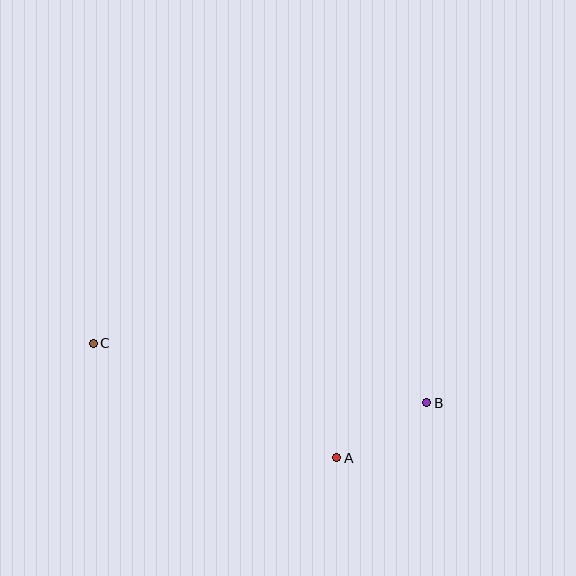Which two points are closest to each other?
Points A and B are closest to each other.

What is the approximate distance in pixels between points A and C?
The distance between A and C is approximately 269 pixels.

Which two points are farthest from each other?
Points B and C are farthest from each other.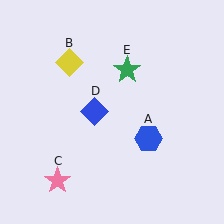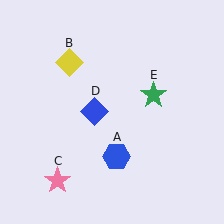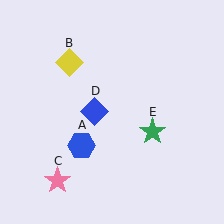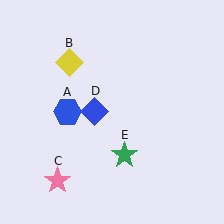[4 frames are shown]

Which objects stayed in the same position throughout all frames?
Yellow diamond (object B) and pink star (object C) and blue diamond (object D) remained stationary.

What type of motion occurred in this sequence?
The blue hexagon (object A), green star (object E) rotated clockwise around the center of the scene.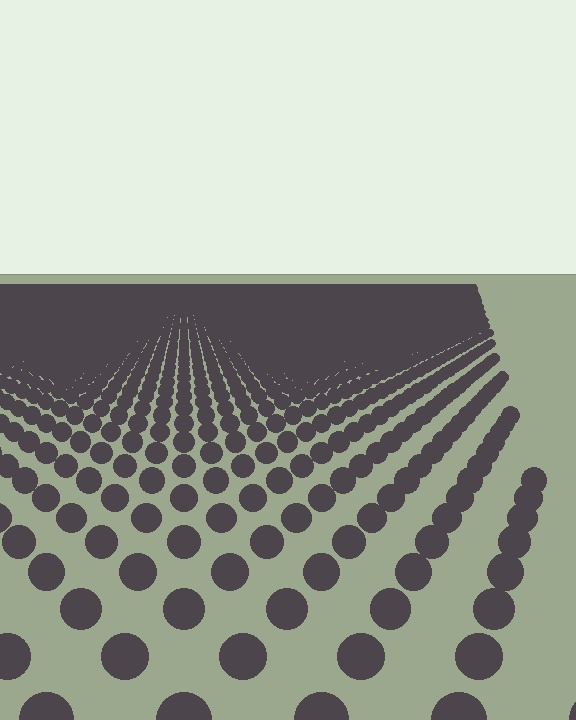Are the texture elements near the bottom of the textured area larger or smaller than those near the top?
Larger. Near the bottom, elements are closer to the viewer and appear at a bigger on-screen size.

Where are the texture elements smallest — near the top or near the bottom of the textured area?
Near the top.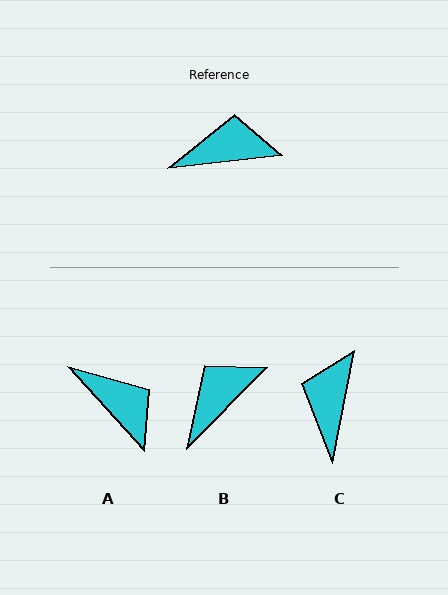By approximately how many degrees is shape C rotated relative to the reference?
Approximately 72 degrees counter-clockwise.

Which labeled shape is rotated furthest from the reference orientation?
C, about 72 degrees away.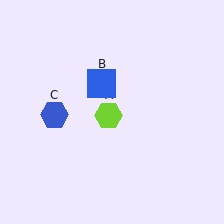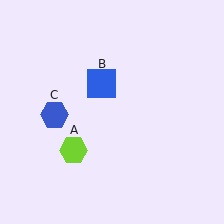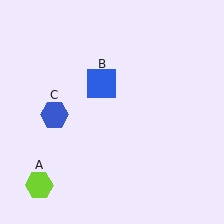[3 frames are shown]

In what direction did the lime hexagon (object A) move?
The lime hexagon (object A) moved down and to the left.